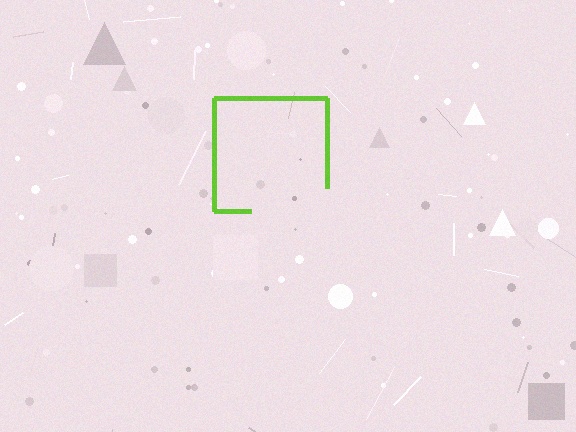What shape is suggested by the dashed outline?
The dashed outline suggests a square.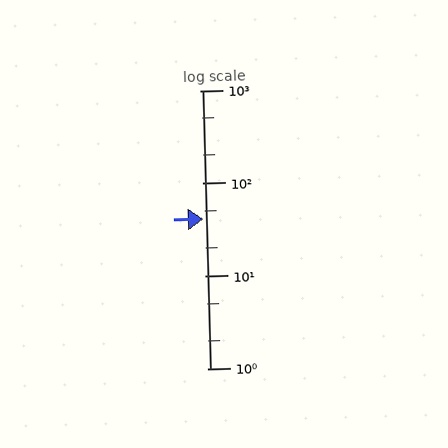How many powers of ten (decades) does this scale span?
The scale spans 3 decades, from 1 to 1000.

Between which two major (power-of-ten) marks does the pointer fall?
The pointer is between 10 and 100.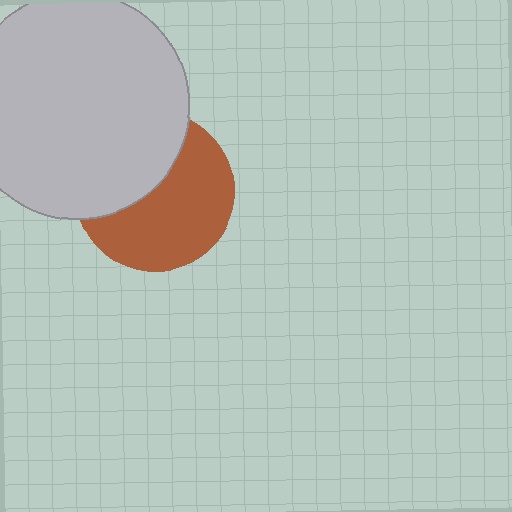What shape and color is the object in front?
The object in front is a light gray circle.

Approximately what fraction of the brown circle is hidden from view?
Roughly 41% of the brown circle is hidden behind the light gray circle.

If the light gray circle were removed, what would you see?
You would see the complete brown circle.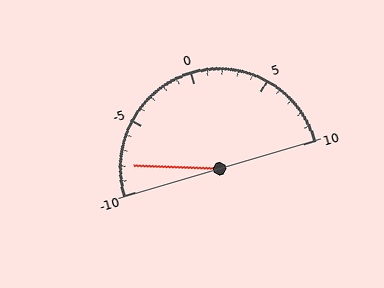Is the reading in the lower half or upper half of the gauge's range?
The reading is in the lower half of the range (-10 to 10).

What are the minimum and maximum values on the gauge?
The gauge ranges from -10 to 10.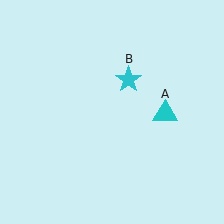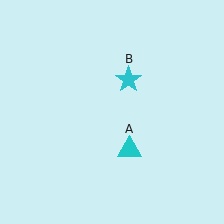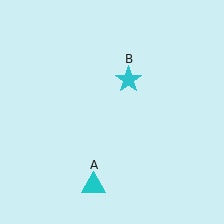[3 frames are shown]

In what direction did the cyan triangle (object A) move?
The cyan triangle (object A) moved down and to the left.